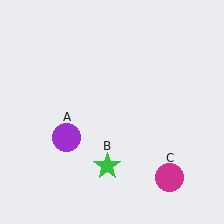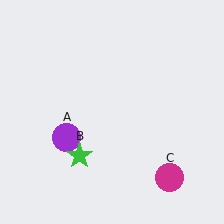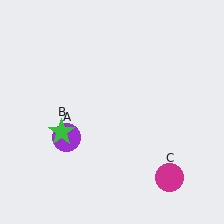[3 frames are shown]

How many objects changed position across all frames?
1 object changed position: green star (object B).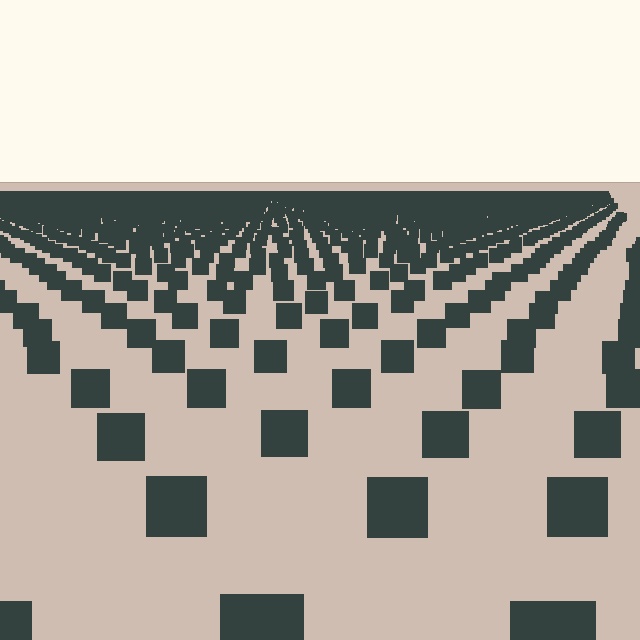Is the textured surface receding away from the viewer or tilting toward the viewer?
The surface is receding away from the viewer. Texture elements get smaller and denser toward the top.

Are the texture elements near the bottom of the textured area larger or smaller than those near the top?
Larger. Near the bottom, elements are closer to the viewer and appear at a bigger on-screen size.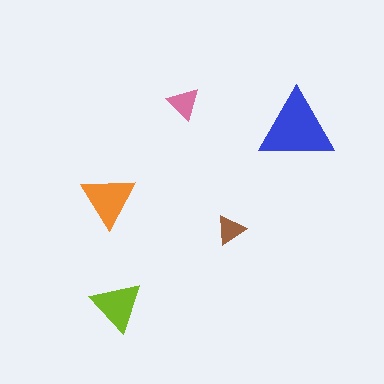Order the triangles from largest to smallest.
the blue one, the orange one, the lime one, the pink one, the brown one.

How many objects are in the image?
There are 5 objects in the image.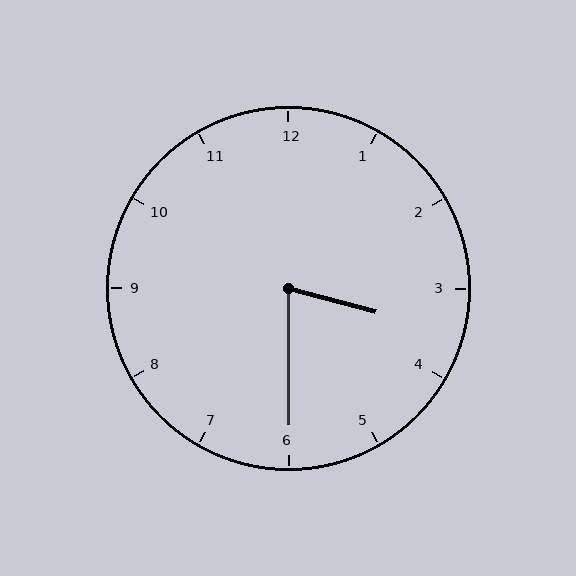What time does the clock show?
3:30.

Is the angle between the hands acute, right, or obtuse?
It is acute.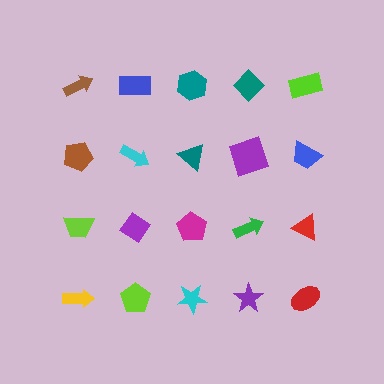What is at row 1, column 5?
A lime rectangle.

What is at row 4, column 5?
A red ellipse.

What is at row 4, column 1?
A yellow arrow.